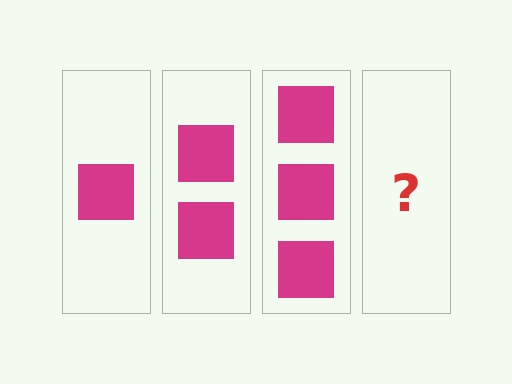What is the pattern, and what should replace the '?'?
The pattern is that each step adds one more square. The '?' should be 4 squares.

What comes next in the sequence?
The next element should be 4 squares.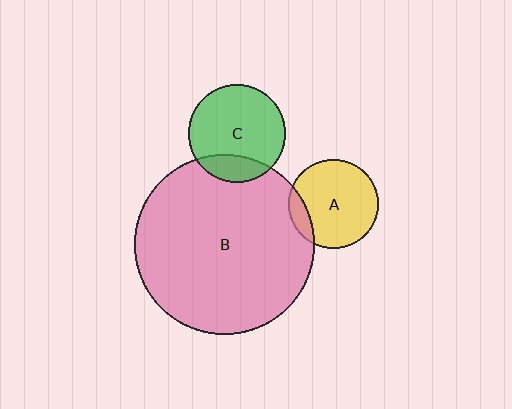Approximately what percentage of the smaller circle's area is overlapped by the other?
Approximately 20%.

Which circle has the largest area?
Circle B (pink).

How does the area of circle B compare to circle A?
Approximately 4.0 times.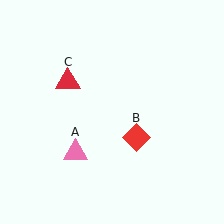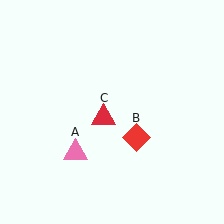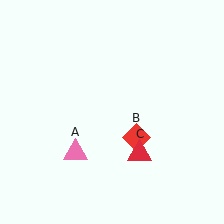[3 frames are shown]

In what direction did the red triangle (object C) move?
The red triangle (object C) moved down and to the right.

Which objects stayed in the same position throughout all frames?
Pink triangle (object A) and red diamond (object B) remained stationary.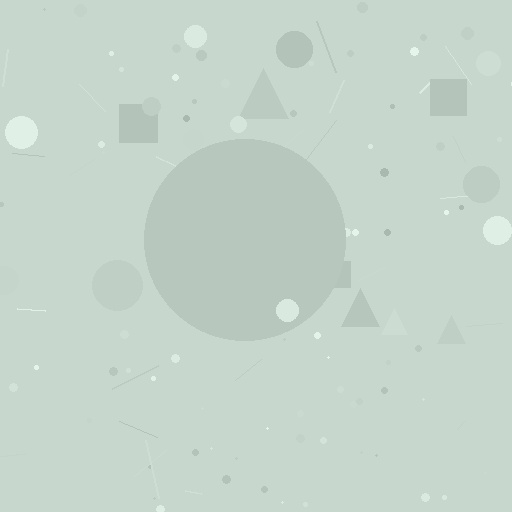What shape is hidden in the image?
A circle is hidden in the image.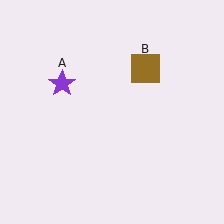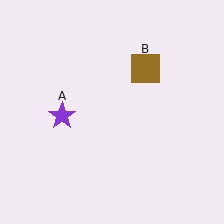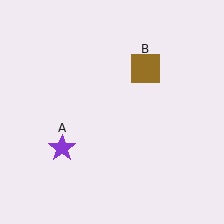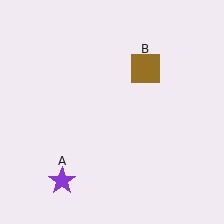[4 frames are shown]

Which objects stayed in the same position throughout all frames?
Brown square (object B) remained stationary.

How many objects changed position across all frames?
1 object changed position: purple star (object A).